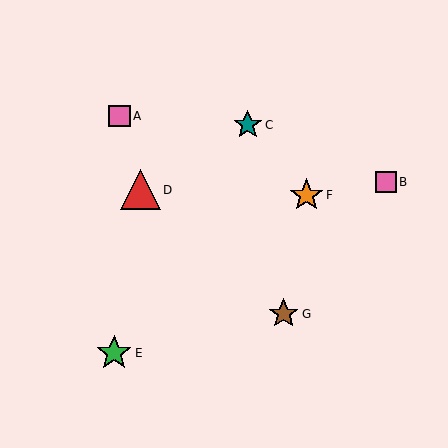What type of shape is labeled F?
Shape F is an orange star.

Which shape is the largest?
The red triangle (labeled D) is the largest.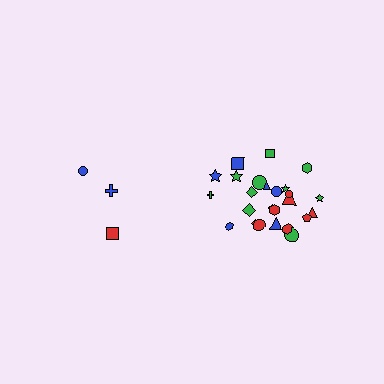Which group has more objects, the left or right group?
The right group.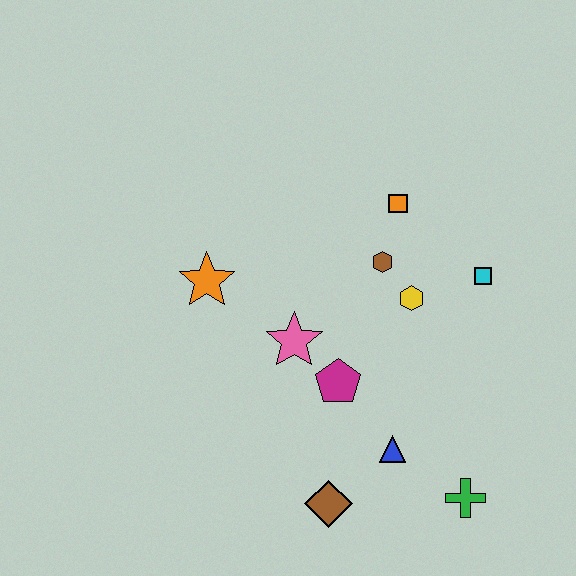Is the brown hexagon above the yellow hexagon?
Yes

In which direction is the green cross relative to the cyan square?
The green cross is below the cyan square.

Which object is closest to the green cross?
The blue triangle is closest to the green cross.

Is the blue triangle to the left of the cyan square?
Yes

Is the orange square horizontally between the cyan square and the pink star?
Yes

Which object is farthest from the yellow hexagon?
The brown diamond is farthest from the yellow hexagon.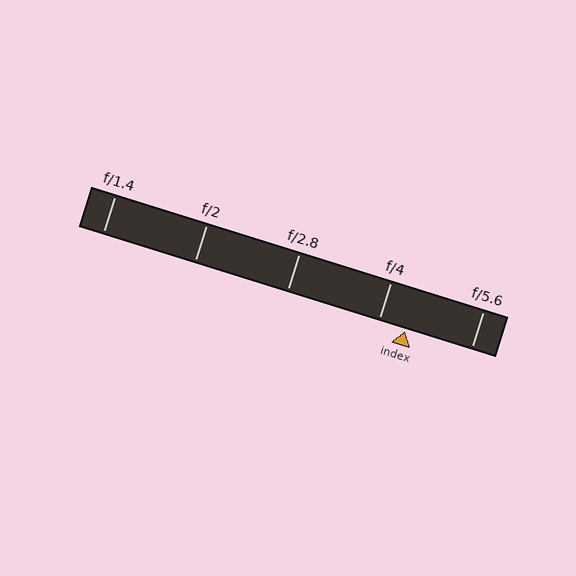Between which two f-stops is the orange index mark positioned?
The index mark is between f/4 and f/5.6.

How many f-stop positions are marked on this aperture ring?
There are 5 f-stop positions marked.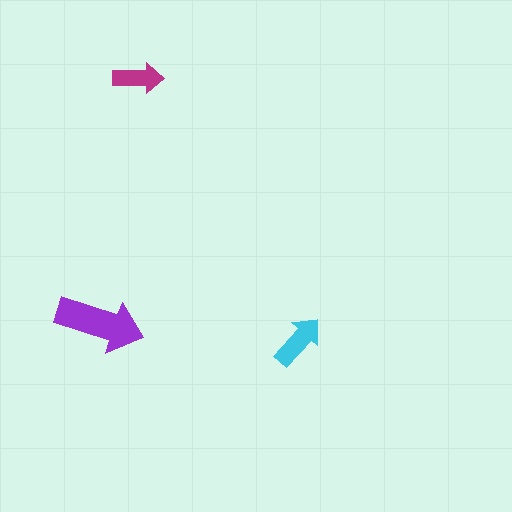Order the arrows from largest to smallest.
the purple one, the cyan one, the magenta one.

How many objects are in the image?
There are 3 objects in the image.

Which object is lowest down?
The cyan arrow is bottommost.